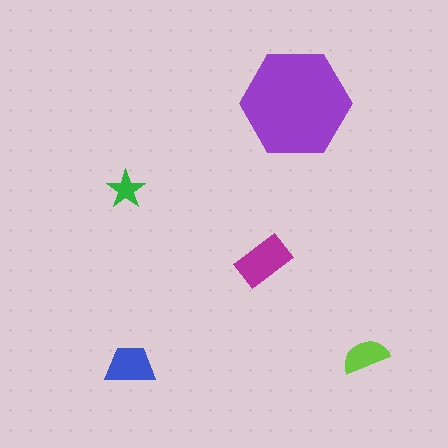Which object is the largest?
The purple hexagon.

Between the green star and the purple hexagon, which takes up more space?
The purple hexagon.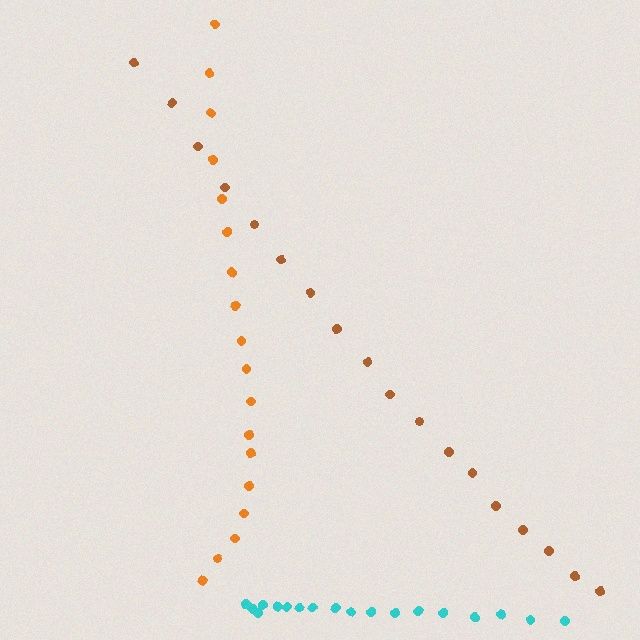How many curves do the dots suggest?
There are 3 distinct paths.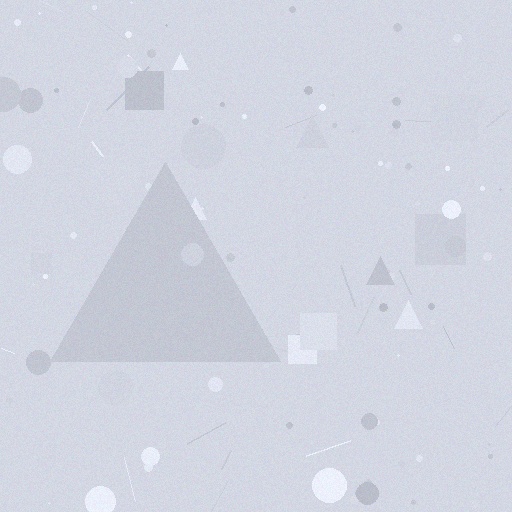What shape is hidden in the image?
A triangle is hidden in the image.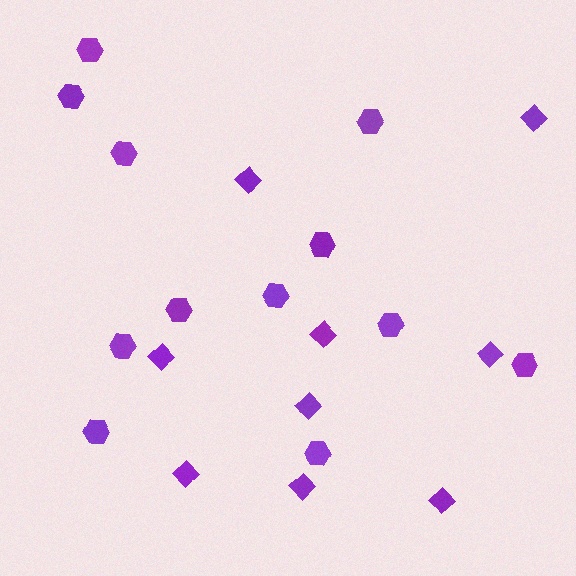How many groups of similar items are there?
There are 2 groups: one group of diamonds (9) and one group of hexagons (12).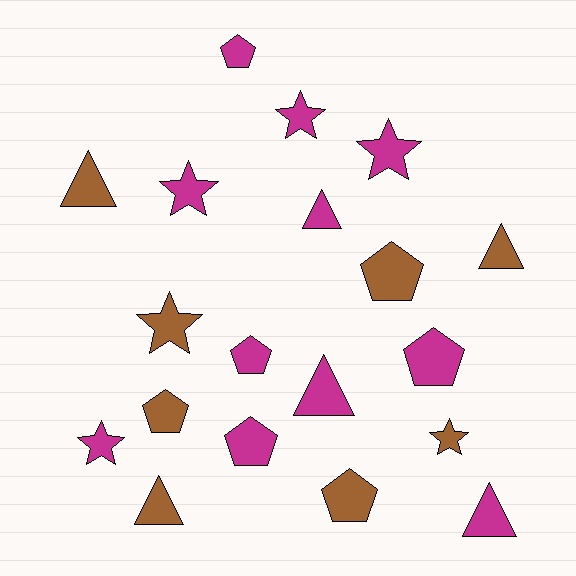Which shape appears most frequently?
Pentagon, with 7 objects.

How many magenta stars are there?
There are 4 magenta stars.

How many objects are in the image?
There are 19 objects.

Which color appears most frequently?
Magenta, with 11 objects.